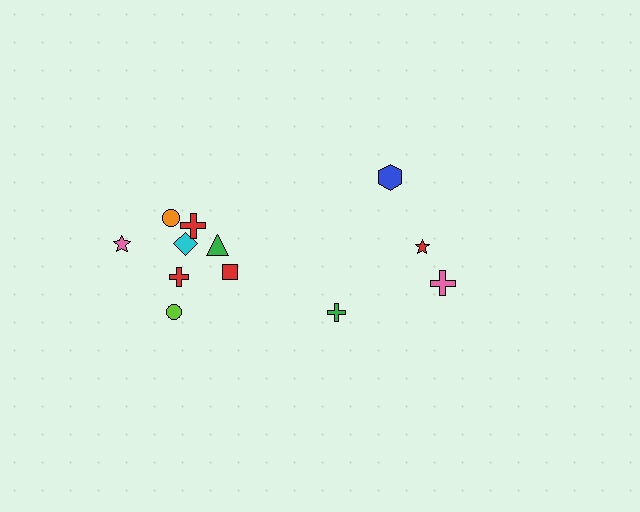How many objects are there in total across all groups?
There are 12 objects.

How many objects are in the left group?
There are 8 objects.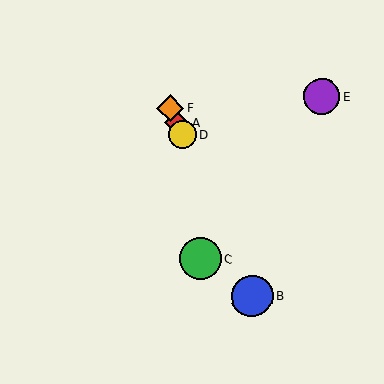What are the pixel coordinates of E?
Object E is at (322, 97).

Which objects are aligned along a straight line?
Objects A, B, D, F are aligned along a straight line.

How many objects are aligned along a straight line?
4 objects (A, B, D, F) are aligned along a straight line.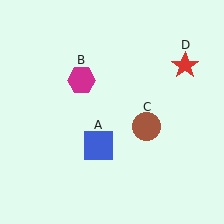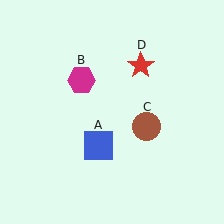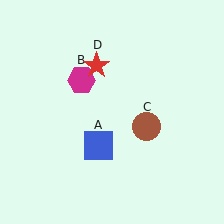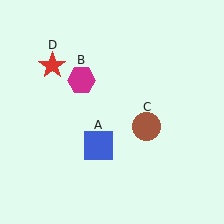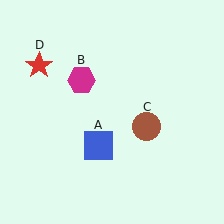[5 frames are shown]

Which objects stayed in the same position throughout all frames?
Blue square (object A) and magenta hexagon (object B) and brown circle (object C) remained stationary.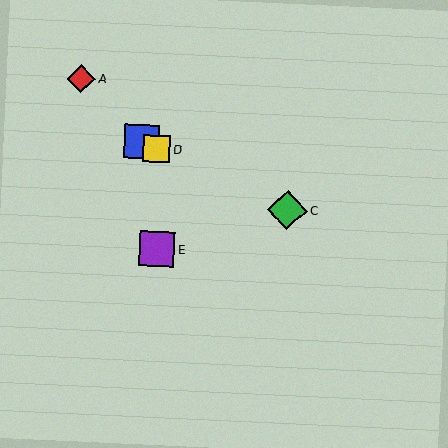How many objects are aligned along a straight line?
3 objects (B, C, D) are aligned along a straight line.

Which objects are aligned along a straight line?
Objects B, C, D are aligned along a straight line.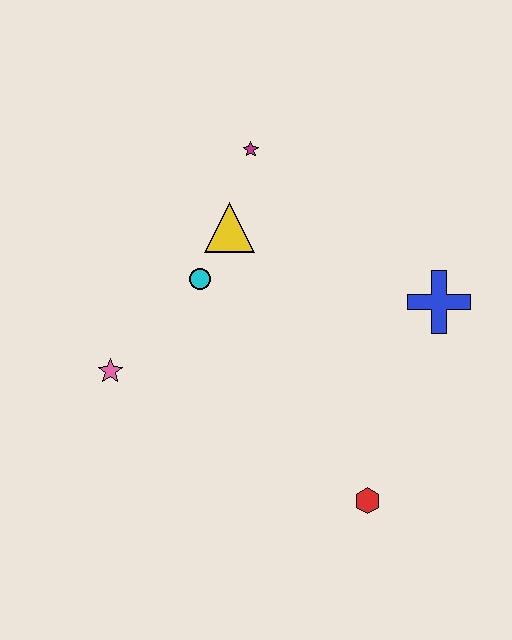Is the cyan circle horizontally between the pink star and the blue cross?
Yes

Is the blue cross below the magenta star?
Yes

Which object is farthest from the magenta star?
The red hexagon is farthest from the magenta star.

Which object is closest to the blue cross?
The red hexagon is closest to the blue cross.